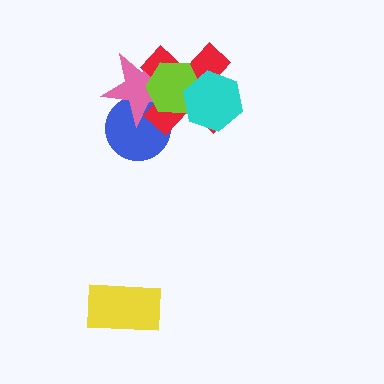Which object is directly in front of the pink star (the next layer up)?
The red cross is directly in front of the pink star.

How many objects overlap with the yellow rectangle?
0 objects overlap with the yellow rectangle.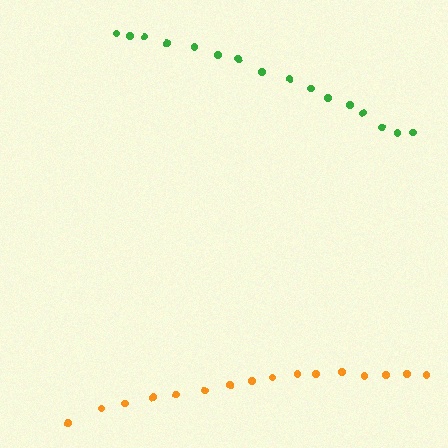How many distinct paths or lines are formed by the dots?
There are 2 distinct paths.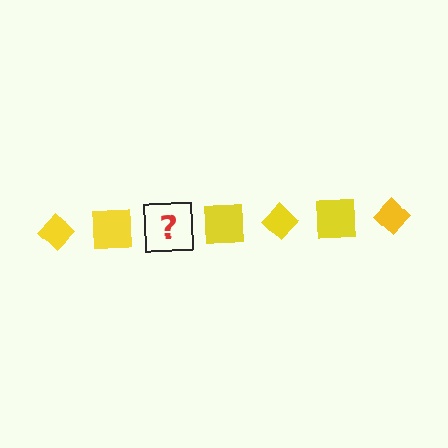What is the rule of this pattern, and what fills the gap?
The rule is that the pattern cycles through diamond, square shapes in yellow. The gap should be filled with a yellow diamond.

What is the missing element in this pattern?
The missing element is a yellow diamond.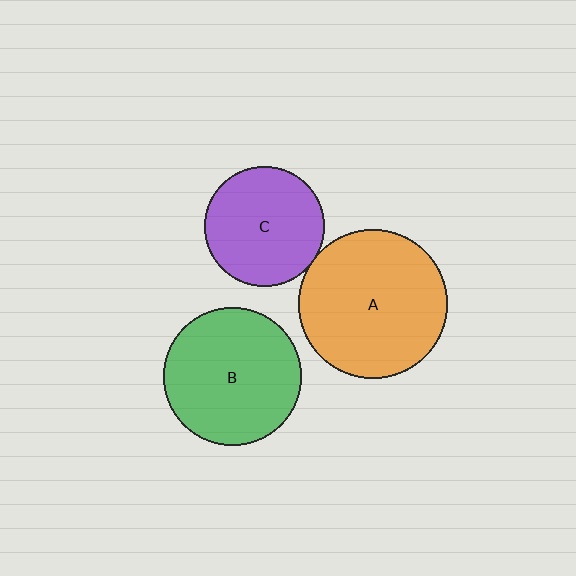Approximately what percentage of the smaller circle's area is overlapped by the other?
Approximately 5%.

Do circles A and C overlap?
Yes.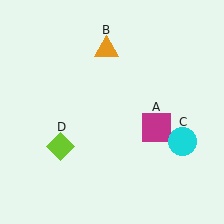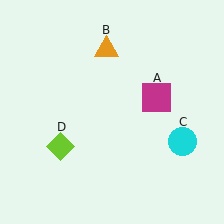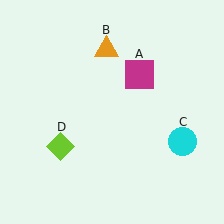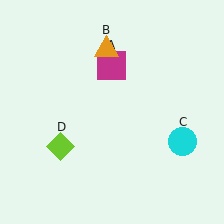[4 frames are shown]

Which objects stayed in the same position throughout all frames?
Orange triangle (object B) and cyan circle (object C) and lime diamond (object D) remained stationary.